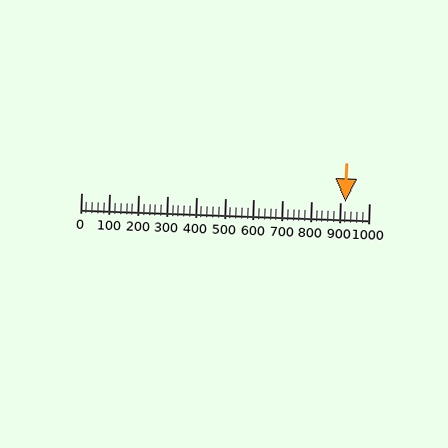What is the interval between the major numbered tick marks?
The major tick marks are spaced 100 units apart.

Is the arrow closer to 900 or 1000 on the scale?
The arrow is closer to 900.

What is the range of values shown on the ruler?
The ruler shows values from 0 to 1000.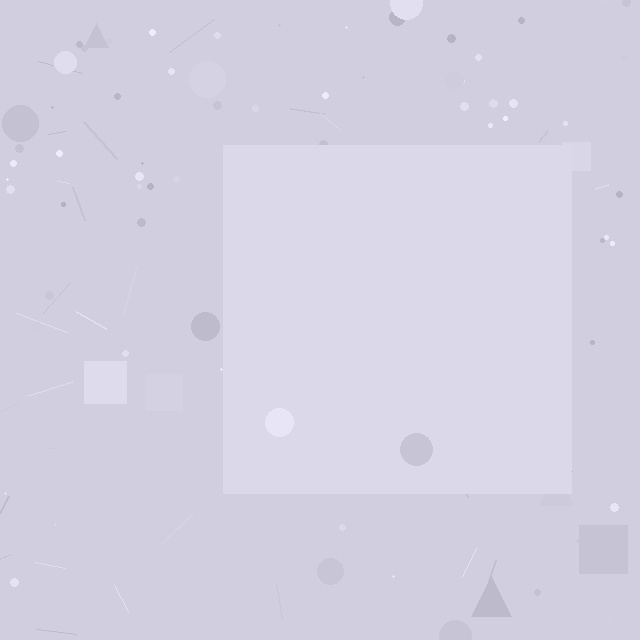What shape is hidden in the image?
A square is hidden in the image.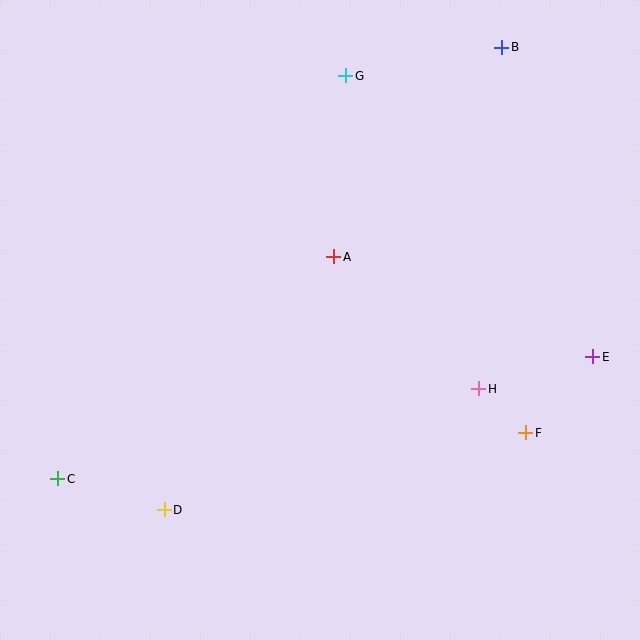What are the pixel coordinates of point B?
Point B is at (502, 47).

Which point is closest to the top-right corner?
Point B is closest to the top-right corner.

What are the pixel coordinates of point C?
Point C is at (58, 479).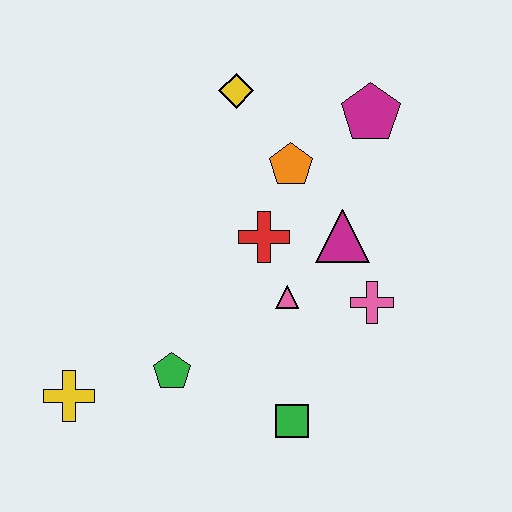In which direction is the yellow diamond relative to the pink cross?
The yellow diamond is above the pink cross.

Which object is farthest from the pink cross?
The yellow cross is farthest from the pink cross.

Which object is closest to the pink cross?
The magenta triangle is closest to the pink cross.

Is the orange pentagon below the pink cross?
No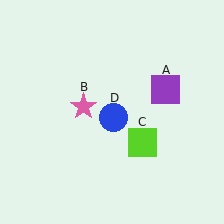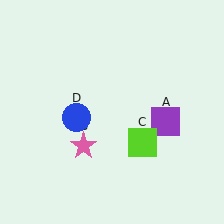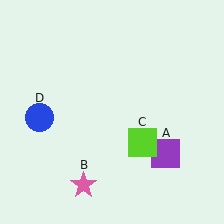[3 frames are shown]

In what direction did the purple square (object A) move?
The purple square (object A) moved down.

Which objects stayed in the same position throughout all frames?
Lime square (object C) remained stationary.